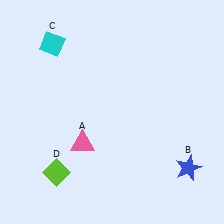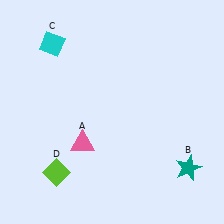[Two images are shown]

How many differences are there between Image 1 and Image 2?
There is 1 difference between the two images.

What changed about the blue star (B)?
In Image 1, B is blue. In Image 2, it changed to teal.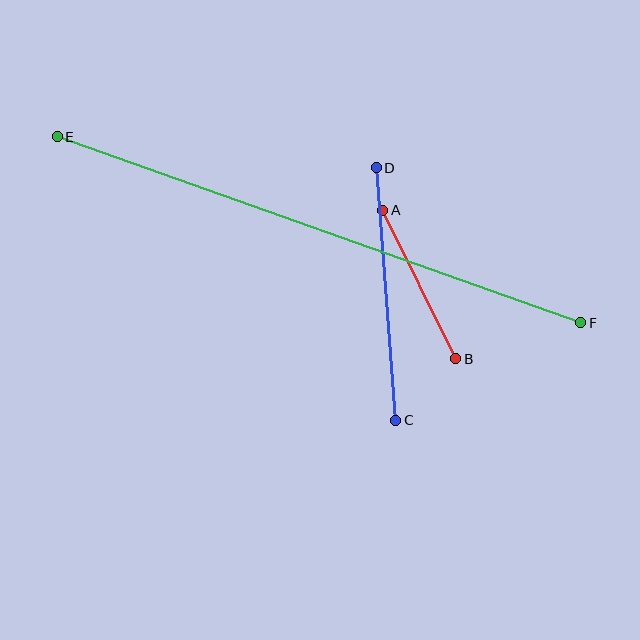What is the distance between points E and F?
The distance is approximately 556 pixels.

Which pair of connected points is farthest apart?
Points E and F are farthest apart.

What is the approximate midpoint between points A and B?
The midpoint is at approximately (419, 285) pixels.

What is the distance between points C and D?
The distance is approximately 253 pixels.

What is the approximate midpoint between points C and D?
The midpoint is at approximately (386, 294) pixels.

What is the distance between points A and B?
The distance is approximately 165 pixels.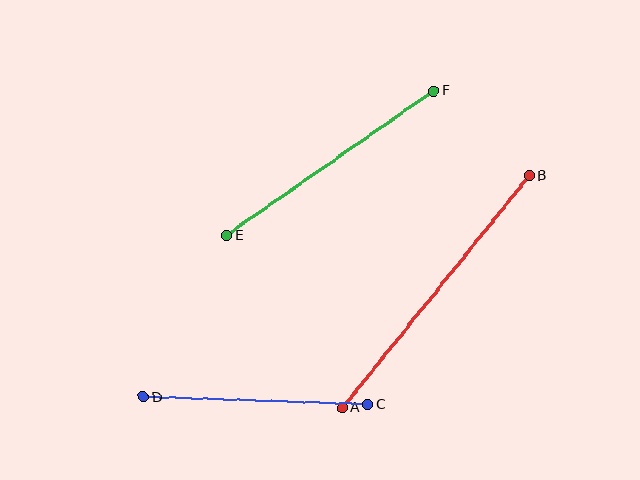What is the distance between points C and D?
The distance is approximately 225 pixels.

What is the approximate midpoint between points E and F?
The midpoint is at approximately (330, 163) pixels.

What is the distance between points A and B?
The distance is approximately 298 pixels.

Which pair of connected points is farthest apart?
Points A and B are farthest apart.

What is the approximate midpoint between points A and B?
The midpoint is at approximately (436, 292) pixels.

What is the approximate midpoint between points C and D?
The midpoint is at approximately (256, 401) pixels.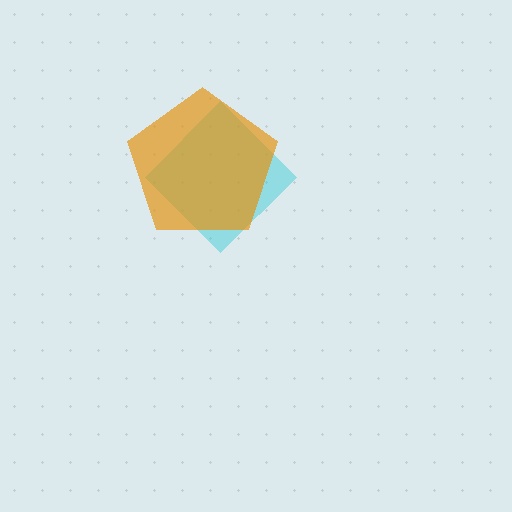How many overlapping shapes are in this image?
There are 2 overlapping shapes in the image.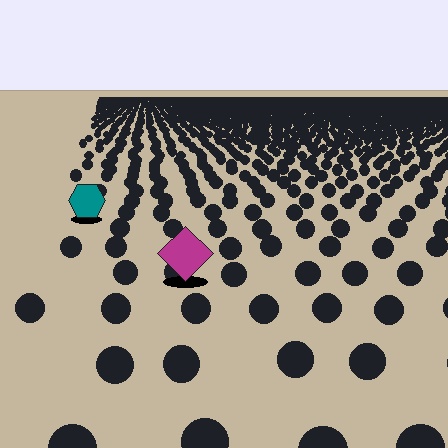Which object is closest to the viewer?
The magenta diamond is closest. The texture marks near it are larger and more spread out.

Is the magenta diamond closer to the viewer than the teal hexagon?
Yes. The magenta diamond is closer — you can tell from the texture gradient: the ground texture is coarser near it.